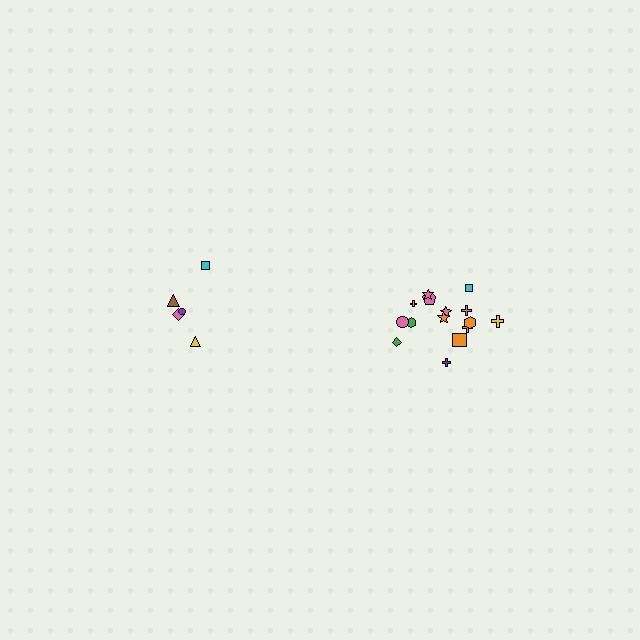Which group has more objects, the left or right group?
The right group.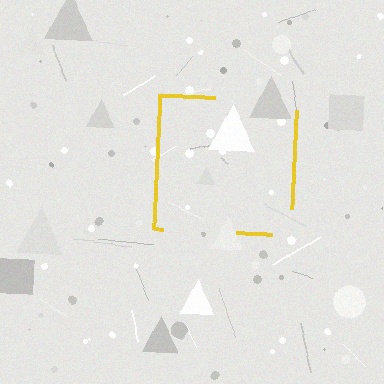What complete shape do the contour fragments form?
The contour fragments form a square.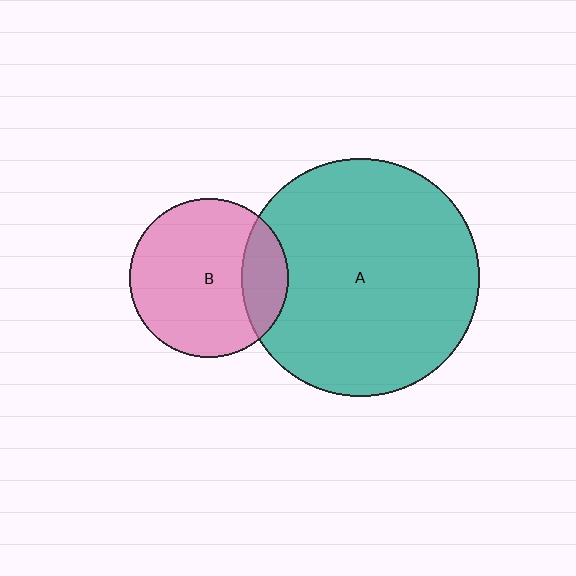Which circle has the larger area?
Circle A (teal).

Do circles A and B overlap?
Yes.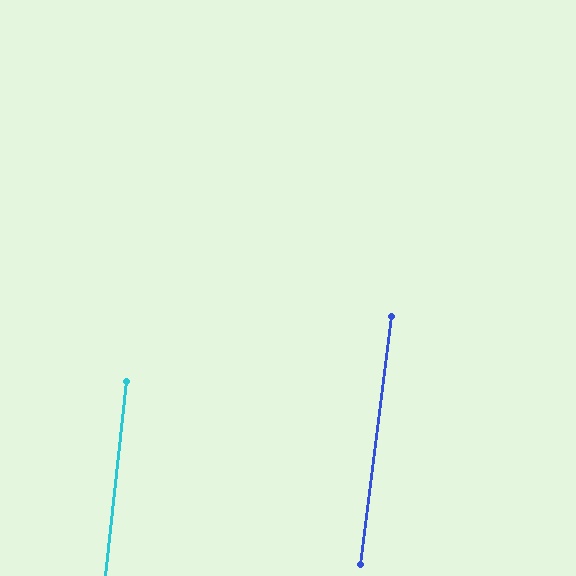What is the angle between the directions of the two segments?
Approximately 1 degree.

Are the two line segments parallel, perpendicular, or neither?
Parallel — their directions differ by only 0.9°.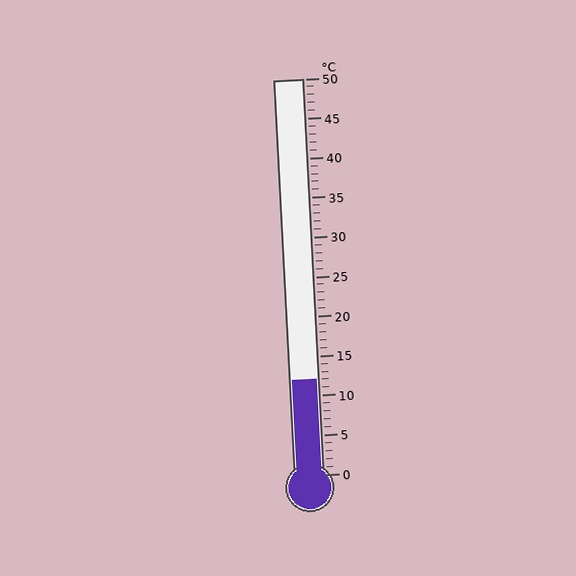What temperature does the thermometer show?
The thermometer shows approximately 12°C.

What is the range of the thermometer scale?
The thermometer scale ranges from 0°C to 50°C.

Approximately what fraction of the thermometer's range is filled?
The thermometer is filled to approximately 25% of its range.